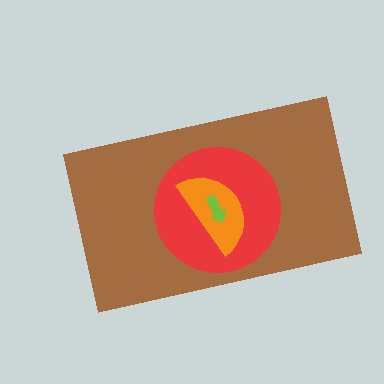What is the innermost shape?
The lime arrow.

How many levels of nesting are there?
4.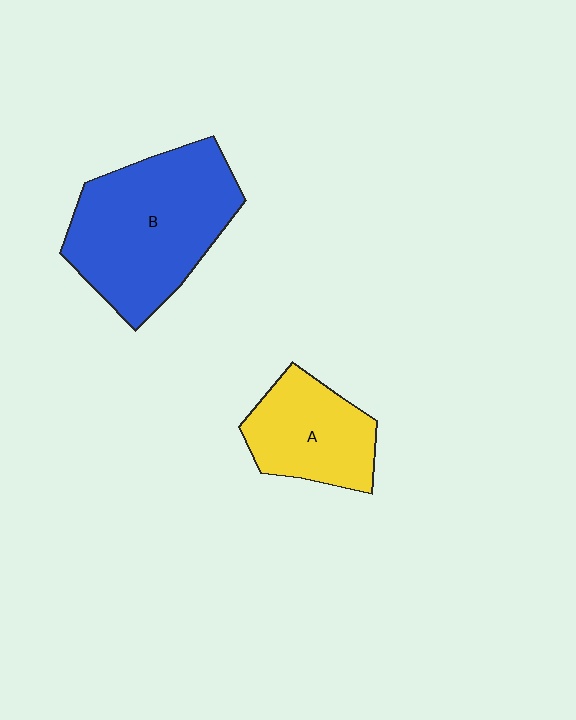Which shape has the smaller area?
Shape A (yellow).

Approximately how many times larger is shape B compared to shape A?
Approximately 1.8 times.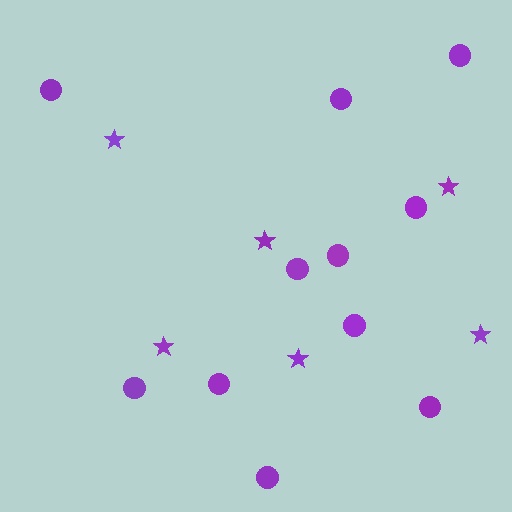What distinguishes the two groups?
There are 2 groups: one group of circles (11) and one group of stars (6).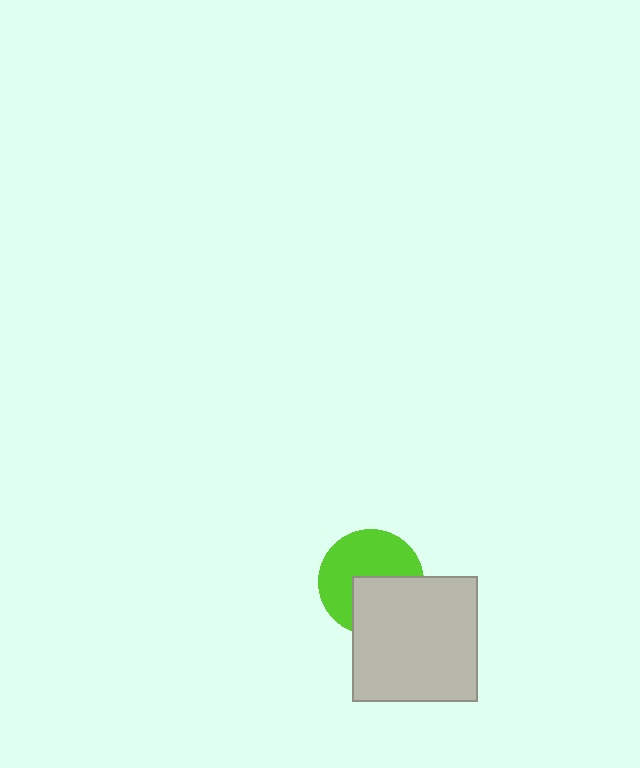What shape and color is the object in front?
The object in front is a light gray square.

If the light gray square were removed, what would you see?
You would see the complete lime circle.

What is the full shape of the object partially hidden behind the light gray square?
The partially hidden object is a lime circle.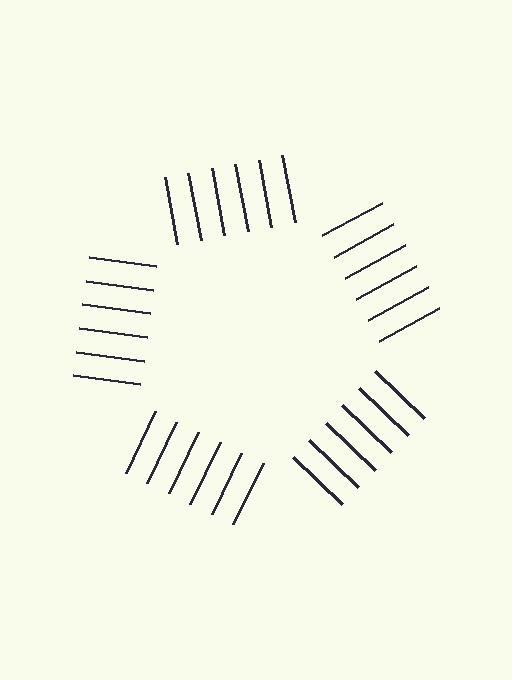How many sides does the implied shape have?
5 sides — the line-ends trace a pentagon.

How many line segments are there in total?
30 — 6 along each of the 5 edges.